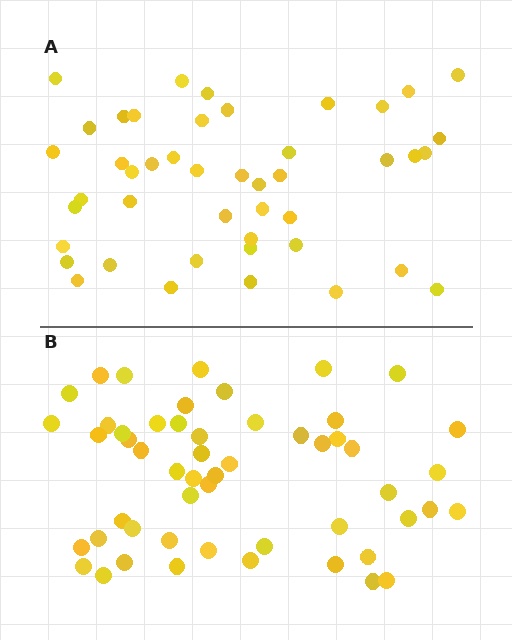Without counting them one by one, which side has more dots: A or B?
Region B (the bottom region) has more dots.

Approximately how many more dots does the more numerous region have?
Region B has roughly 8 or so more dots than region A.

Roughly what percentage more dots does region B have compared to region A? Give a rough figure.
About 20% more.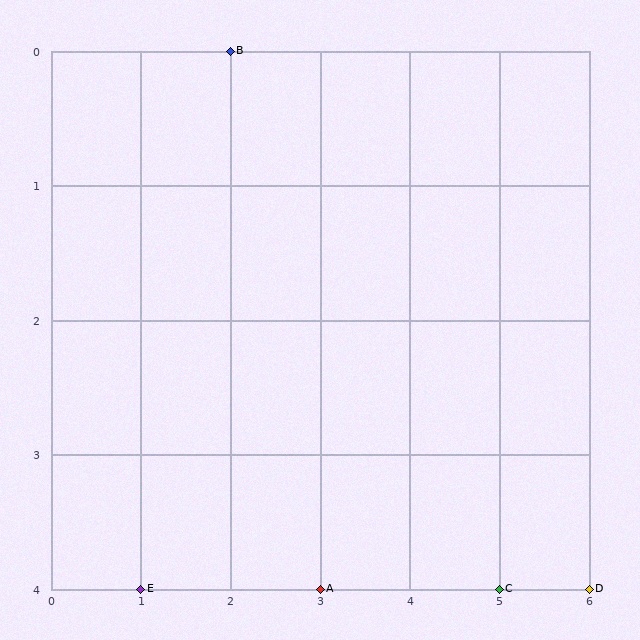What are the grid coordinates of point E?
Point E is at grid coordinates (1, 4).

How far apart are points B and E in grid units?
Points B and E are 1 column and 4 rows apart (about 4.1 grid units diagonally).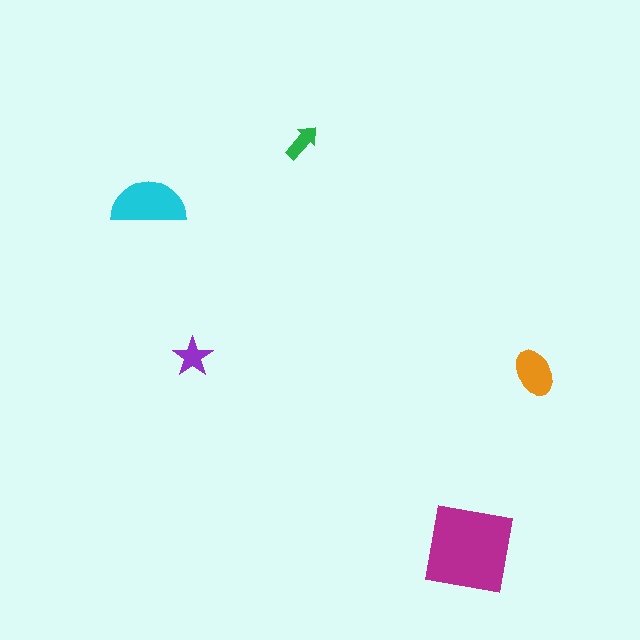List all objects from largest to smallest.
The magenta square, the cyan semicircle, the orange ellipse, the purple star, the green arrow.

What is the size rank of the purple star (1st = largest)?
4th.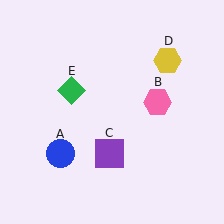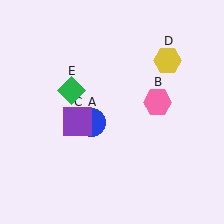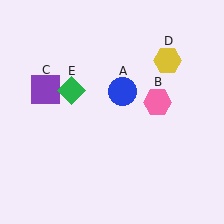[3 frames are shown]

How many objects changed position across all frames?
2 objects changed position: blue circle (object A), purple square (object C).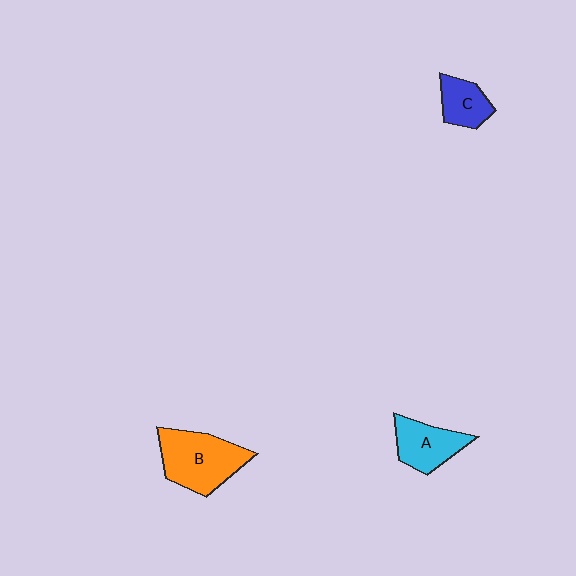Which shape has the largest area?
Shape B (orange).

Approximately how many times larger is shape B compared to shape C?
Approximately 2.0 times.